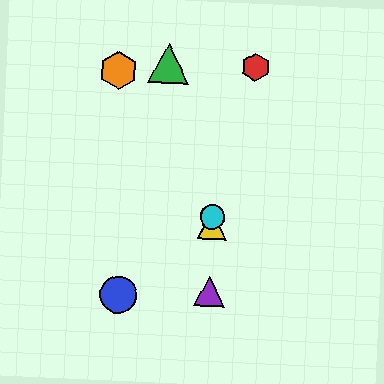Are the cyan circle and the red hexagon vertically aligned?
No, the cyan circle is at x≈213 and the red hexagon is at x≈256.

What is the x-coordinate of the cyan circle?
The cyan circle is at x≈213.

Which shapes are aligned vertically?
The yellow triangle, the purple triangle, the cyan circle are aligned vertically.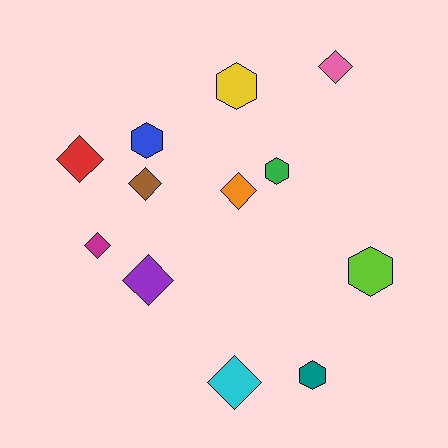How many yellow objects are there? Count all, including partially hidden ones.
There is 1 yellow object.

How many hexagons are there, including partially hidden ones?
There are 5 hexagons.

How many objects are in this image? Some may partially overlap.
There are 12 objects.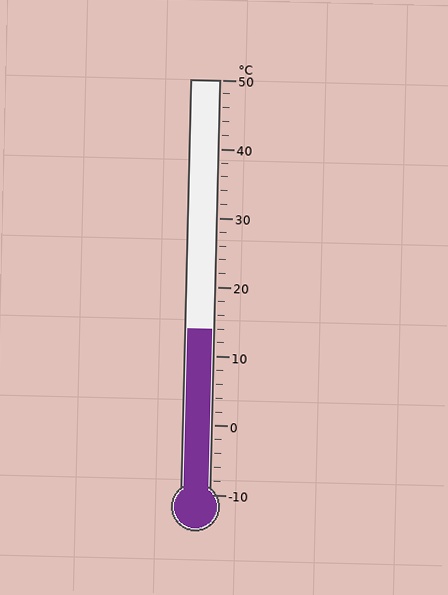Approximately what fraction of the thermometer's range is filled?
The thermometer is filled to approximately 40% of its range.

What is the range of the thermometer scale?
The thermometer scale ranges from -10°C to 50°C.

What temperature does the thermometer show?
The thermometer shows approximately 14°C.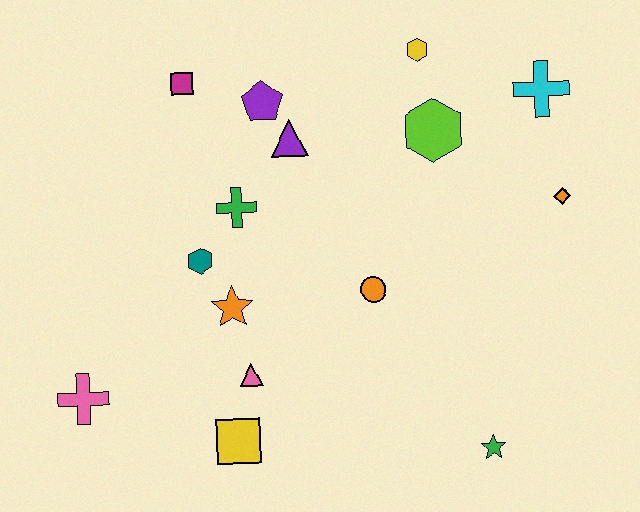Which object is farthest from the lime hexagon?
The pink cross is farthest from the lime hexagon.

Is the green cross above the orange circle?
Yes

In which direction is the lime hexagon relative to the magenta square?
The lime hexagon is to the right of the magenta square.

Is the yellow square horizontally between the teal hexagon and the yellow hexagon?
Yes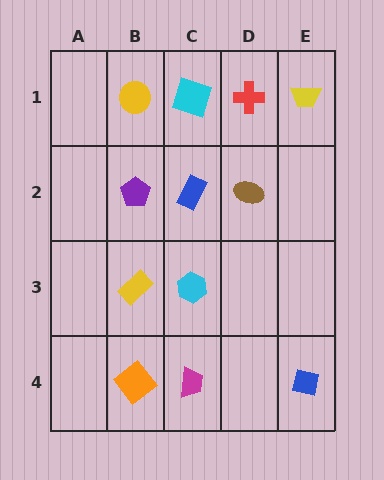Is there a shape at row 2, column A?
No, that cell is empty.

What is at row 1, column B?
A yellow circle.